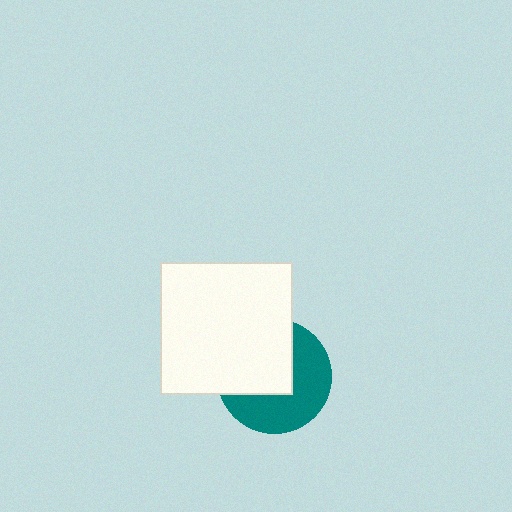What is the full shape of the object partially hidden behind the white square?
The partially hidden object is a teal circle.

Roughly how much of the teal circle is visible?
About half of it is visible (roughly 51%).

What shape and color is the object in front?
The object in front is a white square.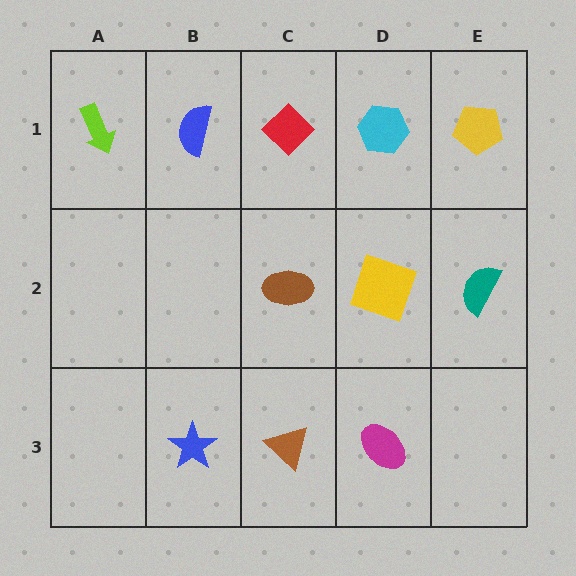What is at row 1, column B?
A blue semicircle.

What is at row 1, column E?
A yellow pentagon.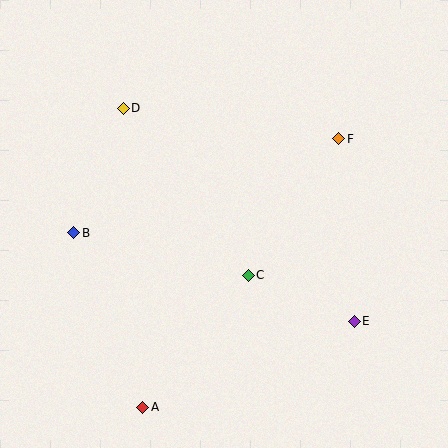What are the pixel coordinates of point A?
Point A is at (143, 407).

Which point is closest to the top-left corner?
Point D is closest to the top-left corner.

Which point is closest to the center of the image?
Point C at (248, 275) is closest to the center.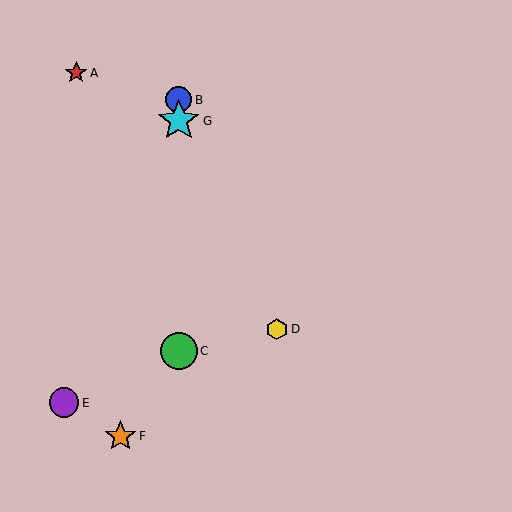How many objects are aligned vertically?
3 objects (B, C, G) are aligned vertically.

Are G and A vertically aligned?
No, G is at x≈179 and A is at x≈76.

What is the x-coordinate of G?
Object G is at x≈179.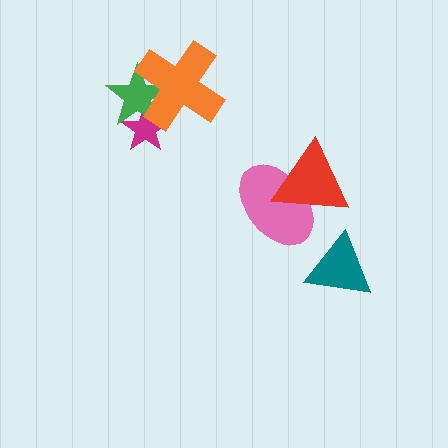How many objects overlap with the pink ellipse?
1 object overlaps with the pink ellipse.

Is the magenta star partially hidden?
Yes, it is partially covered by another shape.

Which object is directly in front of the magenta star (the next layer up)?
The green star is directly in front of the magenta star.